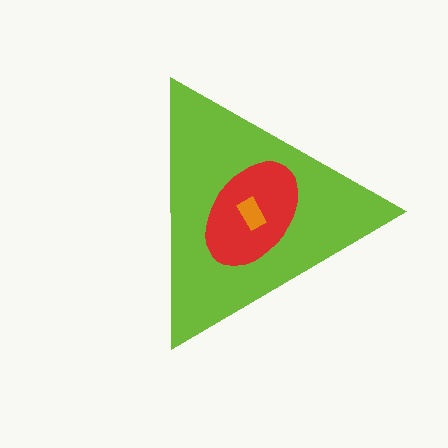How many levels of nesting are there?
3.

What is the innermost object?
The orange rectangle.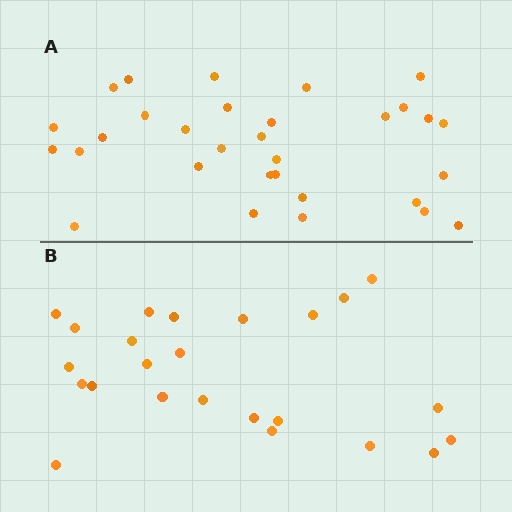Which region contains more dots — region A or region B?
Region A (the top region) has more dots.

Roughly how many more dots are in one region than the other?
Region A has roughly 8 or so more dots than region B.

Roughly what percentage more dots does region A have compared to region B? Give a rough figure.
About 30% more.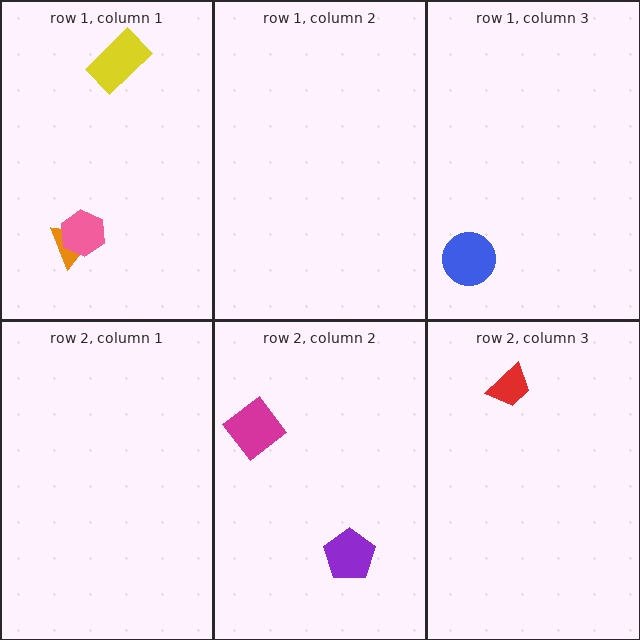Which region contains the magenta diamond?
The row 2, column 2 region.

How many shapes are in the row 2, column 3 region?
1.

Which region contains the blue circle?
The row 1, column 3 region.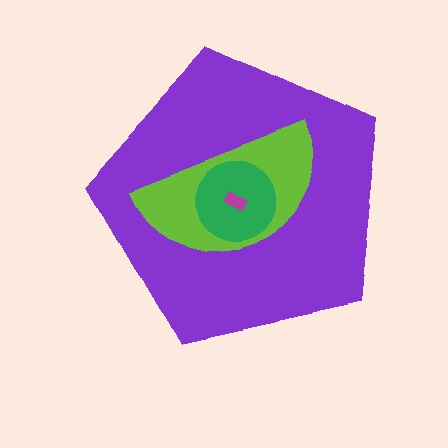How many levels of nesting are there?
4.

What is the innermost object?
The magenta rectangle.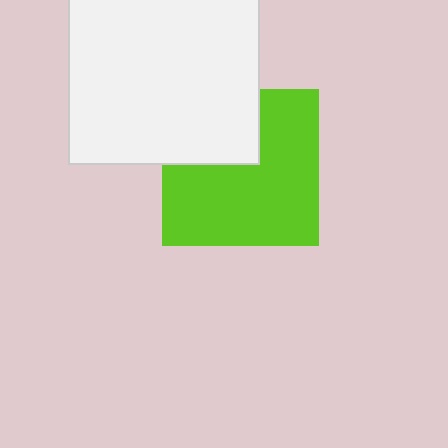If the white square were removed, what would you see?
You would see the complete lime square.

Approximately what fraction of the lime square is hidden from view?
Roughly 30% of the lime square is hidden behind the white square.